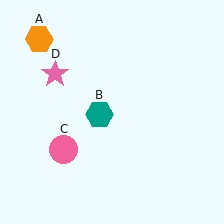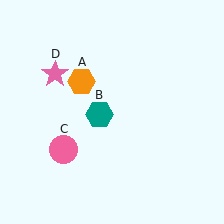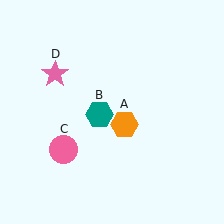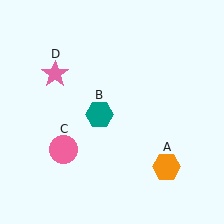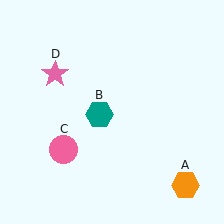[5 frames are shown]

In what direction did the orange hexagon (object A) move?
The orange hexagon (object A) moved down and to the right.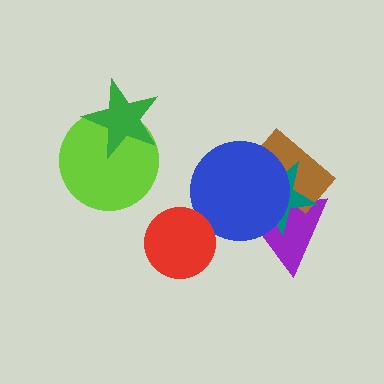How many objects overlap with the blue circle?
3 objects overlap with the blue circle.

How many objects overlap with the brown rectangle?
3 objects overlap with the brown rectangle.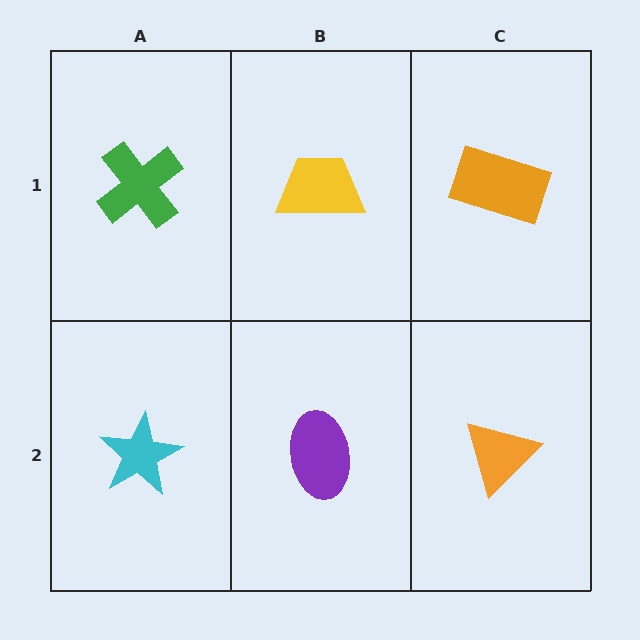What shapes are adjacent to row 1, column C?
An orange triangle (row 2, column C), a yellow trapezoid (row 1, column B).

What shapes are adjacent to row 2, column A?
A green cross (row 1, column A), a purple ellipse (row 2, column B).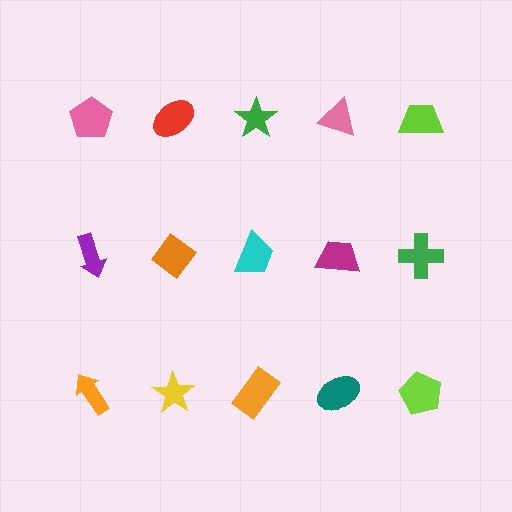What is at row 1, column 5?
A lime trapezoid.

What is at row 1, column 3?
A green star.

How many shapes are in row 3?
5 shapes.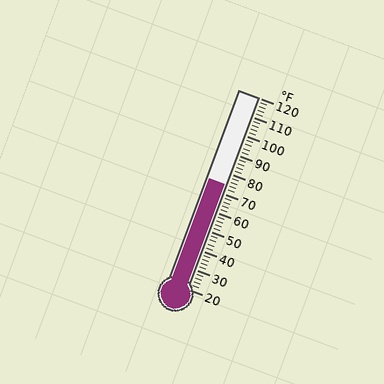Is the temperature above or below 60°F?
The temperature is above 60°F.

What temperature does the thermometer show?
The thermometer shows approximately 74°F.